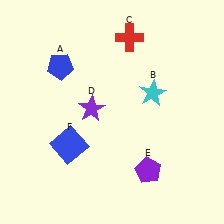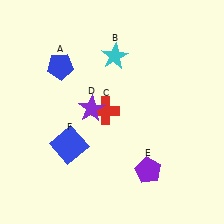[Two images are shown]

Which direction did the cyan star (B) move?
The cyan star (B) moved left.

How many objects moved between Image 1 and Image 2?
2 objects moved between the two images.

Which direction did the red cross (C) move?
The red cross (C) moved down.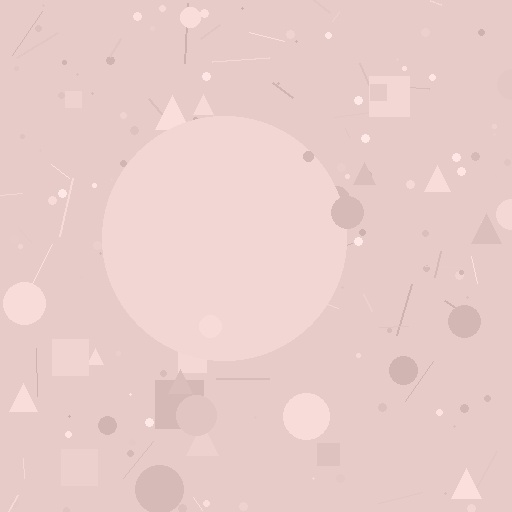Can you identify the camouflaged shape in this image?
The camouflaged shape is a circle.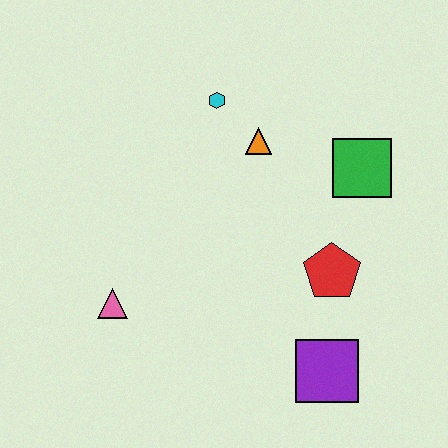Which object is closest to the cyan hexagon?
The orange triangle is closest to the cyan hexagon.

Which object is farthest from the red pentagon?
The pink triangle is farthest from the red pentagon.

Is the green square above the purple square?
Yes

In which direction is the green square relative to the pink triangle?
The green square is to the right of the pink triangle.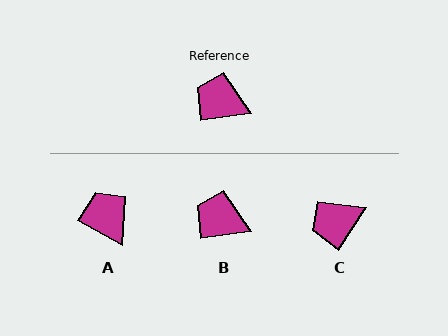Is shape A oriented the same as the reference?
No, it is off by about 37 degrees.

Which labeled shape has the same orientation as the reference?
B.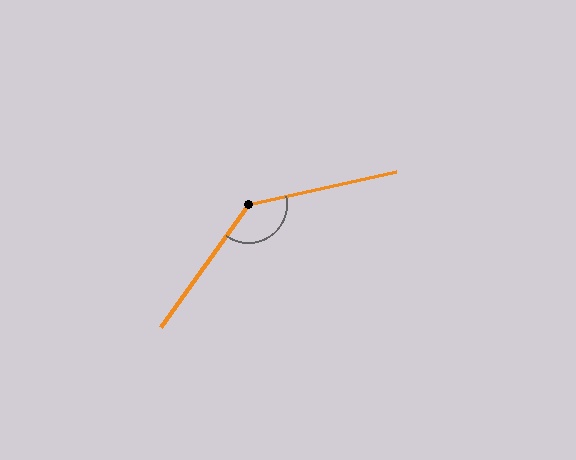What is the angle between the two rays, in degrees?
Approximately 138 degrees.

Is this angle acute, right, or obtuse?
It is obtuse.